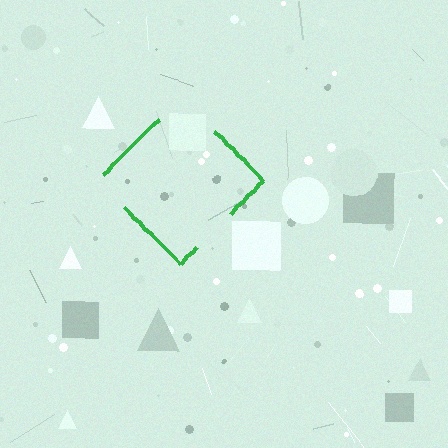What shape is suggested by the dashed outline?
The dashed outline suggests a diamond.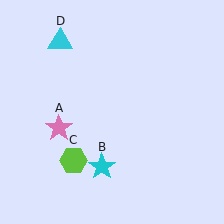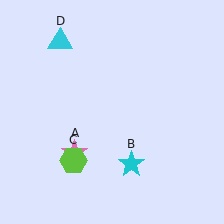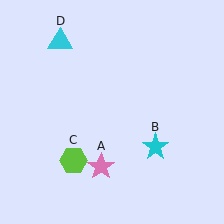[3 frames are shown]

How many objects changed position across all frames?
2 objects changed position: pink star (object A), cyan star (object B).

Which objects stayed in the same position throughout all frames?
Lime hexagon (object C) and cyan triangle (object D) remained stationary.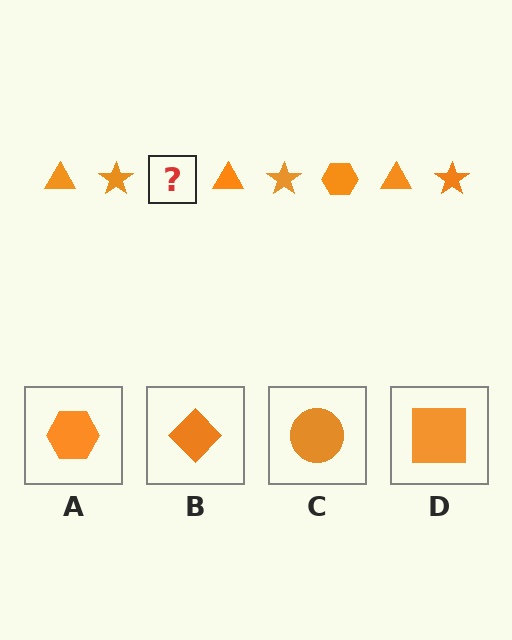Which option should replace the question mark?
Option A.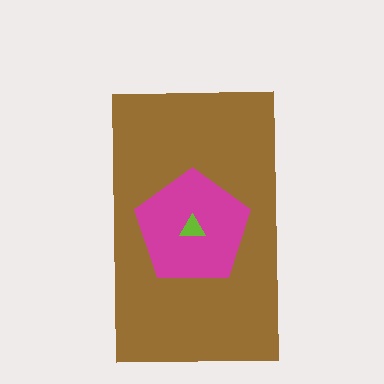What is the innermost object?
The lime triangle.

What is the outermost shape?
The brown rectangle.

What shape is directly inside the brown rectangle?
The magenta pentagon.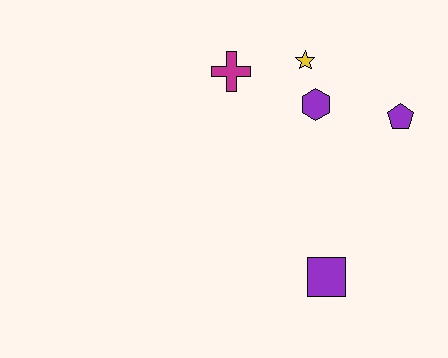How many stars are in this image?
There is 1 star.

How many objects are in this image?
There are 5 objects.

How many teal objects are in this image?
There are no teal objects.